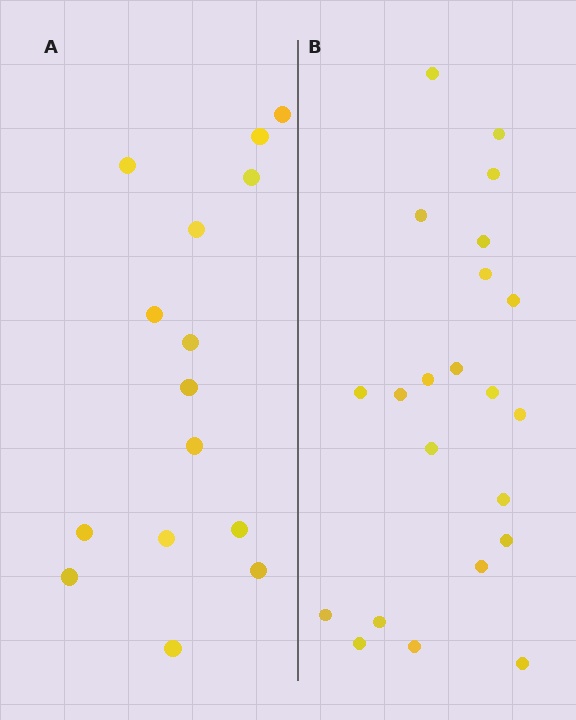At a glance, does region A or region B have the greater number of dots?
Region B (the right region) has more dots.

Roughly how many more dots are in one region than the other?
Region B has roughly 8 or so more dots than region A.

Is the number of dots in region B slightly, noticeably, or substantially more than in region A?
Region B has substantially more. The ratio is roughly 1.5 to 1.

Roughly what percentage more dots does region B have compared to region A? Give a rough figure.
About 45% more.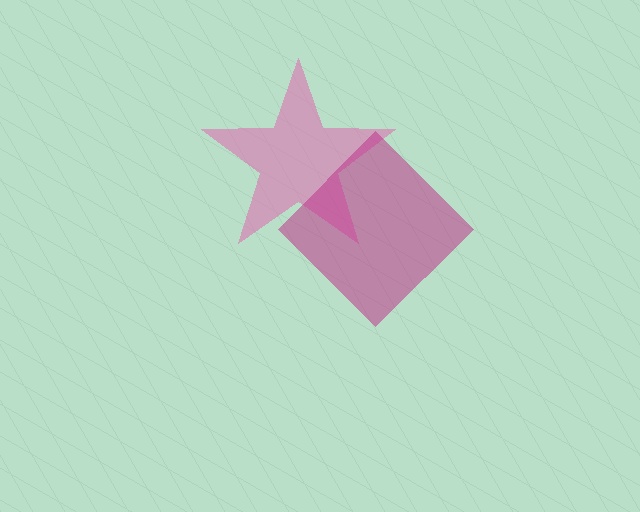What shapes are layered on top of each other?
The layered shapes are: a pink star, a magenta diamond.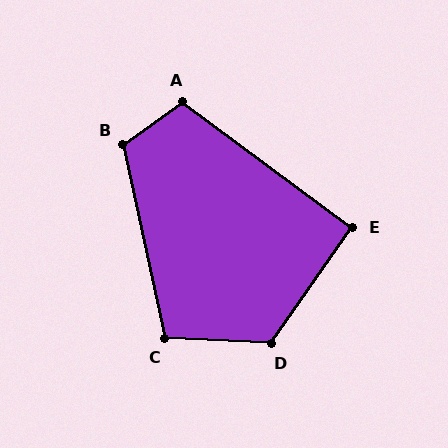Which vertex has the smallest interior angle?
E, at approximately 91 degrees.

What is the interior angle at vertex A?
Approximately 108 degrees (obtuse).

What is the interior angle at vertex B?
Approximately 113 degrees (obtuse).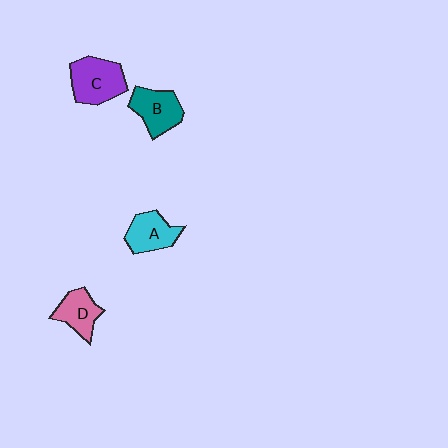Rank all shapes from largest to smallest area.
From largest to smallest: C (purple), B (teal), A (cyan), D (pink).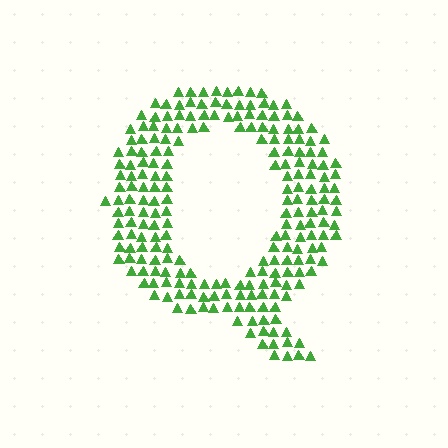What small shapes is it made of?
It is made of small triangles.